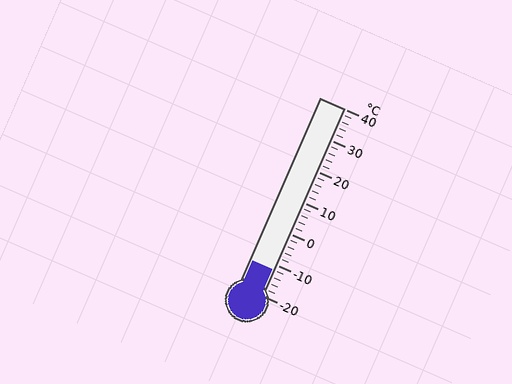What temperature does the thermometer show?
The thermometer shows approximately -12°C.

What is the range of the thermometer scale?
The thermometer scale ranges from -20°C to 40°C.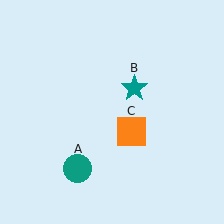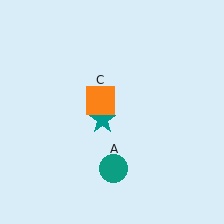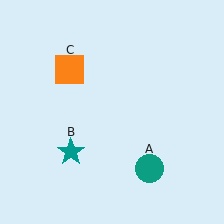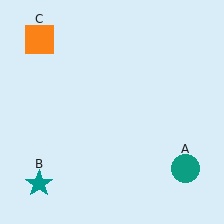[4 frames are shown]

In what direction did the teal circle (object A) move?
The teal circle (object A) moved right.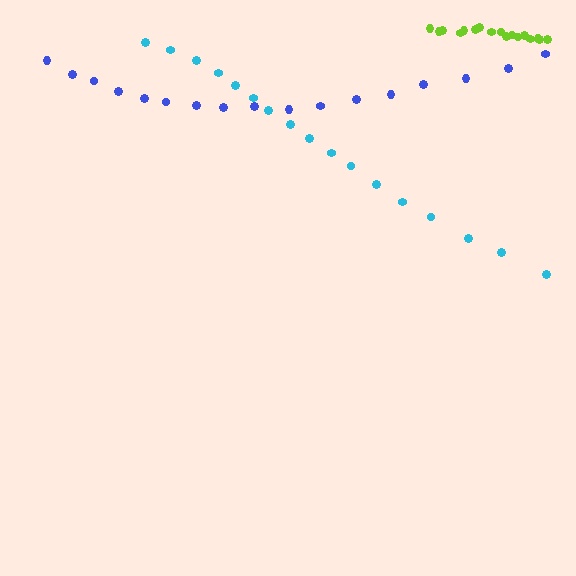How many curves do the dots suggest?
There are 3 distinct paths.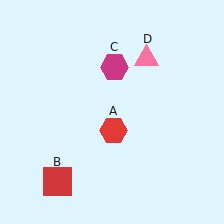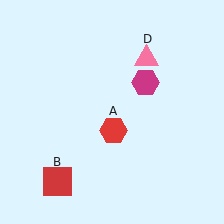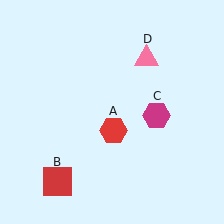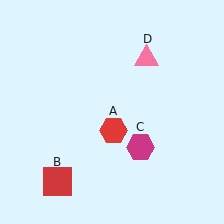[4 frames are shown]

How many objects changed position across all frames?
1 object changed position: magenta hexagon (object C).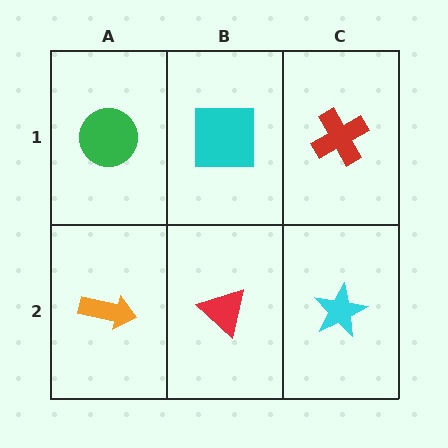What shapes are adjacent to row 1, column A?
An orange arrow (row 2, column A), a cyan square (row 1, column B).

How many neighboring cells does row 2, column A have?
2.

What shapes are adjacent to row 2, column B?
A cyan square (row 1, column B), an orange arrow (row 2, column A), a cyan star (row 2, column C).